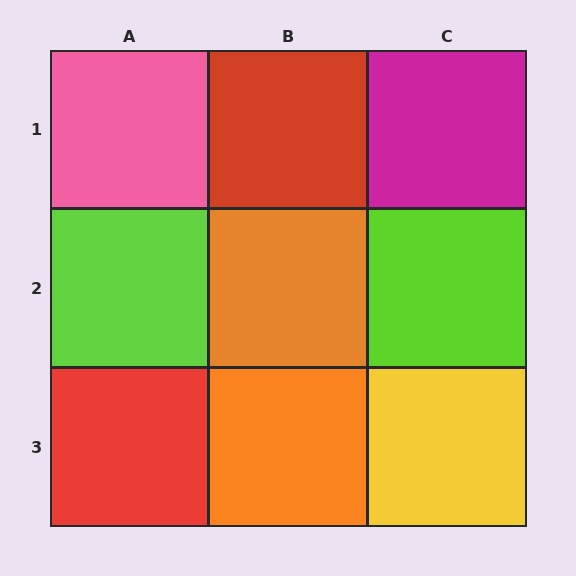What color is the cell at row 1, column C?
Magenta.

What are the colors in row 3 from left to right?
Red, orange, yellow.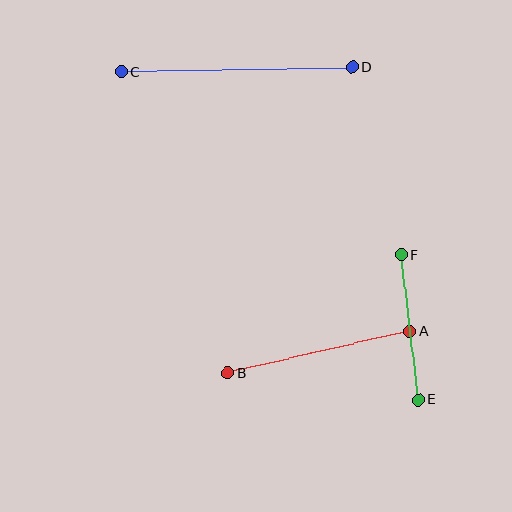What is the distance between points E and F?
The distance is approximately 146 pixels.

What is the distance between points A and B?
The distance is approximately 187 pixels.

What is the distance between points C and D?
The distance is approximately 231 pixels.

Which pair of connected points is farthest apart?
Points C and D are farthest apart.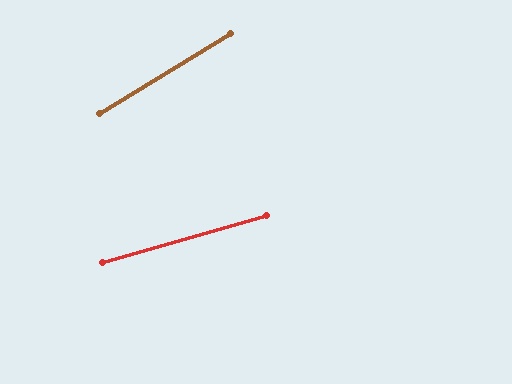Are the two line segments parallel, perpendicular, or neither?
Neither parallel nor perpendicular — they differ by about 15°.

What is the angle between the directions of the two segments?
Approximately 15 degrees.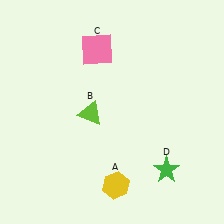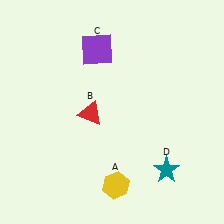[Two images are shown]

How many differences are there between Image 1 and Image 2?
There are 3 differences between the two images.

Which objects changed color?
B changed from lime to red. C changed from pink to purple. D changed from green to teal.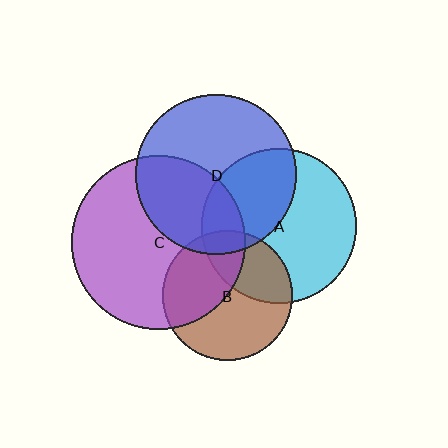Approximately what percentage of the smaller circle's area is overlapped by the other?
Approximately 35%.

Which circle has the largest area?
Circle C (purple).